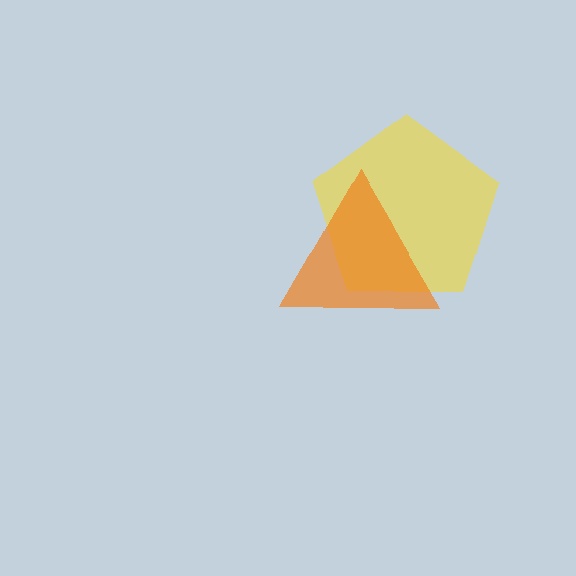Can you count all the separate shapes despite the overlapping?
Yes, there are 2 separate shapes.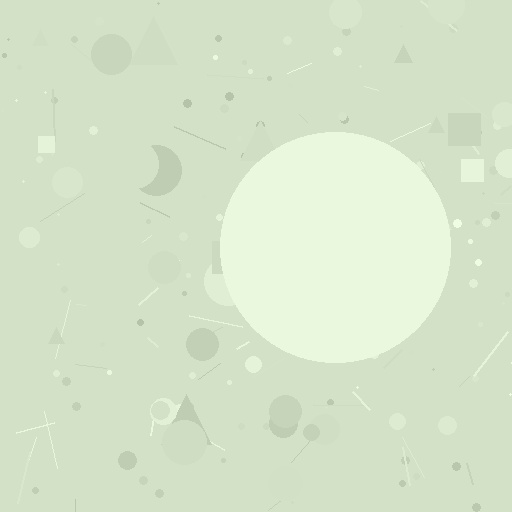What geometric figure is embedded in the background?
A circle is embedded in the background.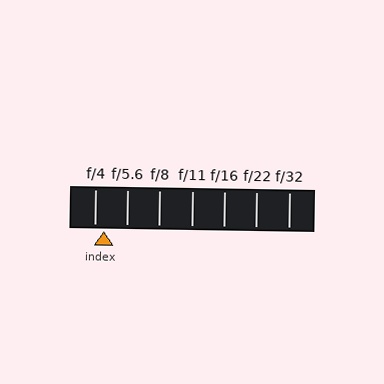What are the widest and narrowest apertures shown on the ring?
The widest aperture shown is f/4 and the narrowest is f/32.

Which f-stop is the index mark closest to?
The index mark is closest to f/4.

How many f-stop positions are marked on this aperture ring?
There are 7 f-stop positions marked.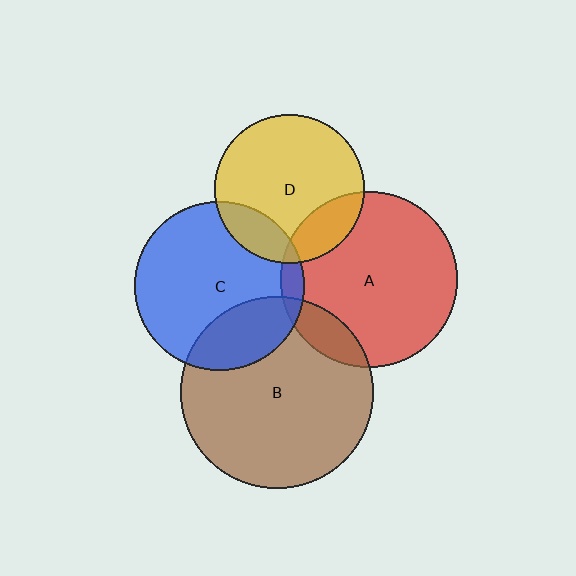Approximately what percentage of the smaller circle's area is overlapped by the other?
Approximately 20%.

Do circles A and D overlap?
Yes.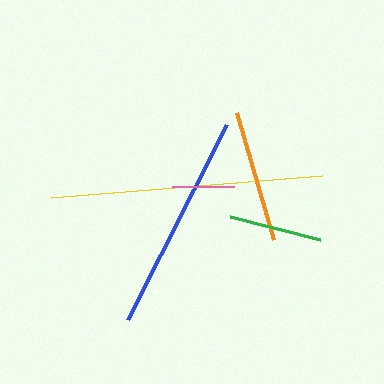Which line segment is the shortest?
The pink line is the shortest at approximately 63 pixels.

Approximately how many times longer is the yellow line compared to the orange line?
The yellow line is approximately 2.1 times the length of the orange line.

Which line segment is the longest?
The yellow line is the longest at approximately 272 pixels.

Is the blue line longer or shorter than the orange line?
The blue line is longer than the orange line.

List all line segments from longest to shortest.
From longest to shortest: yellow, blue, orange, green, pink.